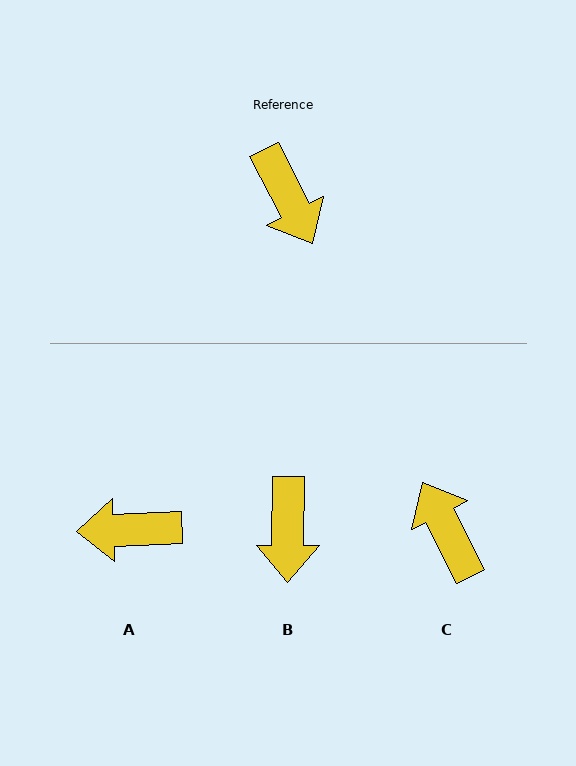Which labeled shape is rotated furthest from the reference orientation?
C, about 180 degrees away.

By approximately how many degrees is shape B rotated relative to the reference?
Approximately 28 degrees clockwise.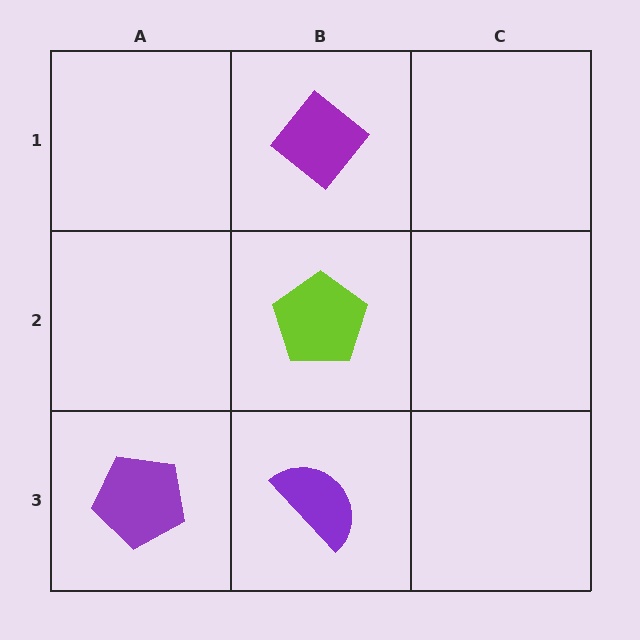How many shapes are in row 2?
1 shape.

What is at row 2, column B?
A lime pentagon.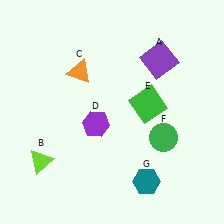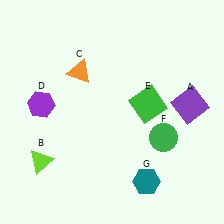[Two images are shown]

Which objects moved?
The objects that moved are: the purple square (A), the purple hexagon (D).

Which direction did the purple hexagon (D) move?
The purple hexagon (D) moved left.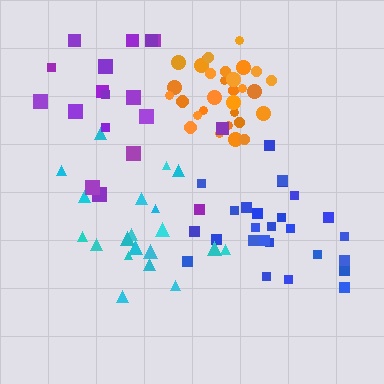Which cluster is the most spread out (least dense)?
Purple.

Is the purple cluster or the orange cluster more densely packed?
Orange.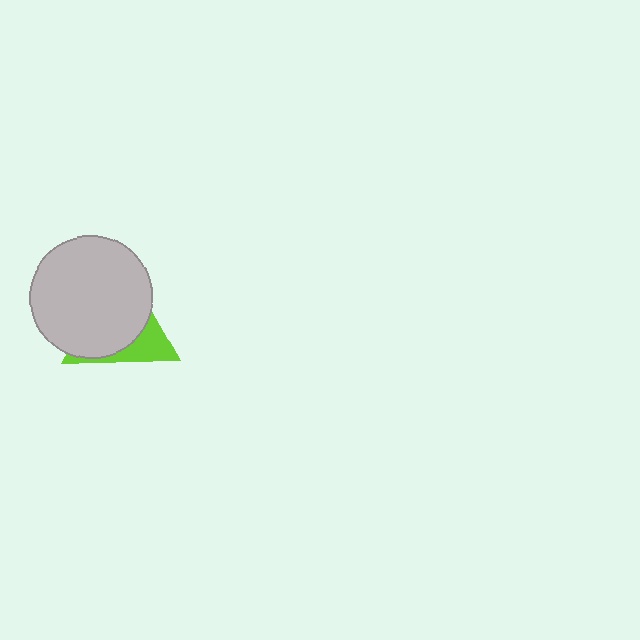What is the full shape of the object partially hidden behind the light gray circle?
The partially hidden object is a lime triangle.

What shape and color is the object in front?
The object in front is a light gray circle.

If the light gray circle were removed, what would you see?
You would see the complete lime triangle.